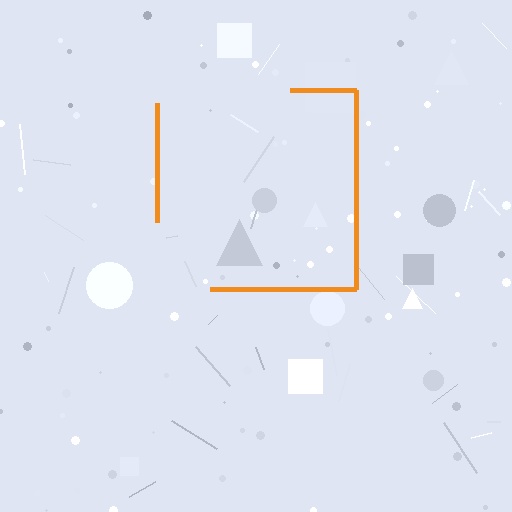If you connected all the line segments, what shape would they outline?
They would outline a square.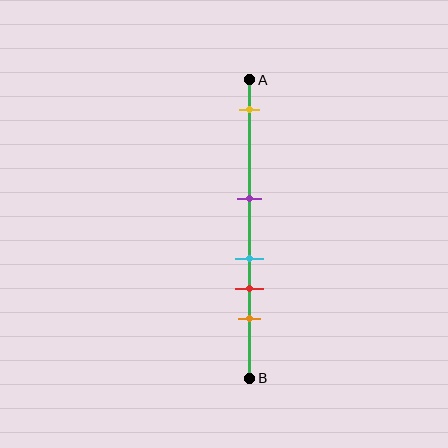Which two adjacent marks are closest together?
The cyan and red marks are the closest adjacent pair.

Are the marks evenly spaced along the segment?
No, the marks are not evenly spaced.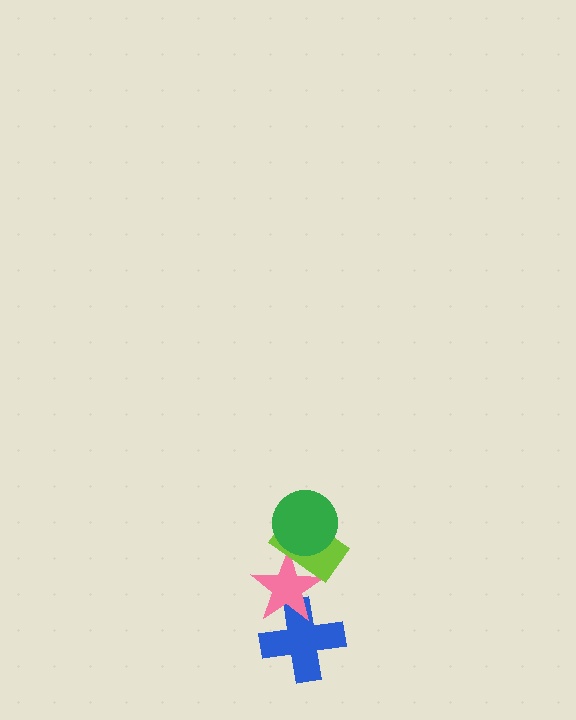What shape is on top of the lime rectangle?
The green circle is on top of the lime rectangle.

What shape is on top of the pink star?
The lime rectangle is on top of the pink star.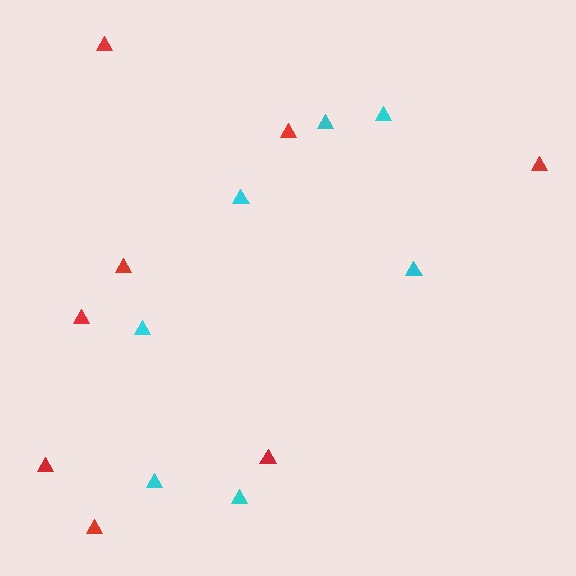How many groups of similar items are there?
There are 2 groups: one group of cyan triangles (7) and one group of red triangles (8).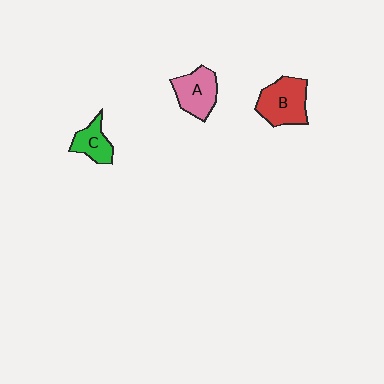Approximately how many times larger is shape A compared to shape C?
Approximately 1.4 times.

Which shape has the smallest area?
Shape C (green).